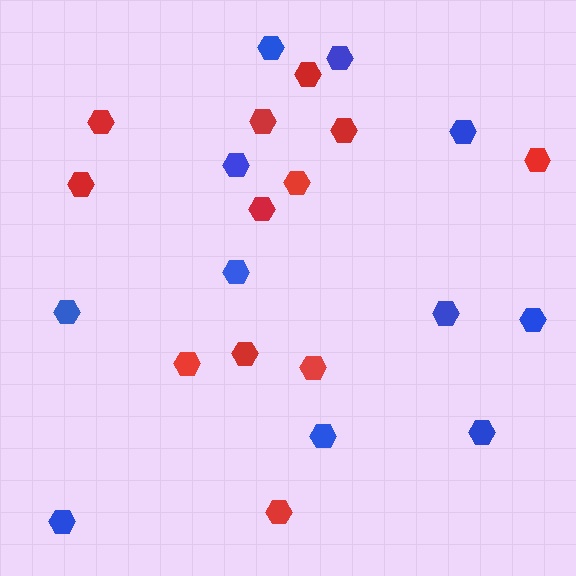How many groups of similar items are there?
There are 2 groups: one group of blue hexagons (11) and one group of red hexagons (12).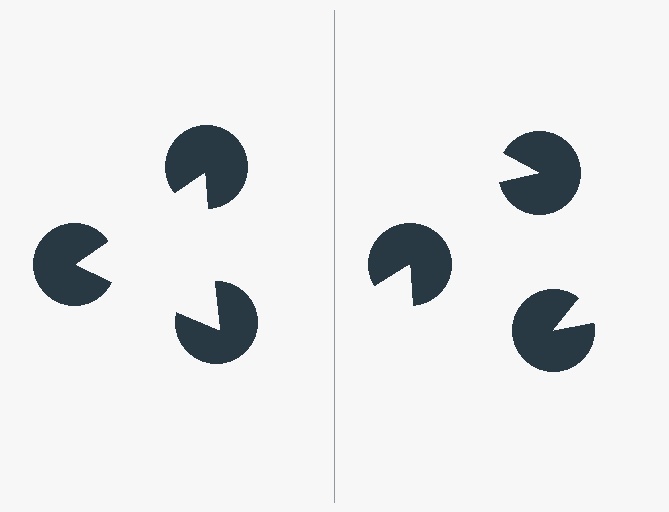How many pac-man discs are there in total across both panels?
6 — 3 on each side.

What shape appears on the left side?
An illusory triangle.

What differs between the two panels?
The pac-man discs are positioned identically on both sides; only the wedge orientations differ. On the left they align to a triangle; on the right they are misaligned.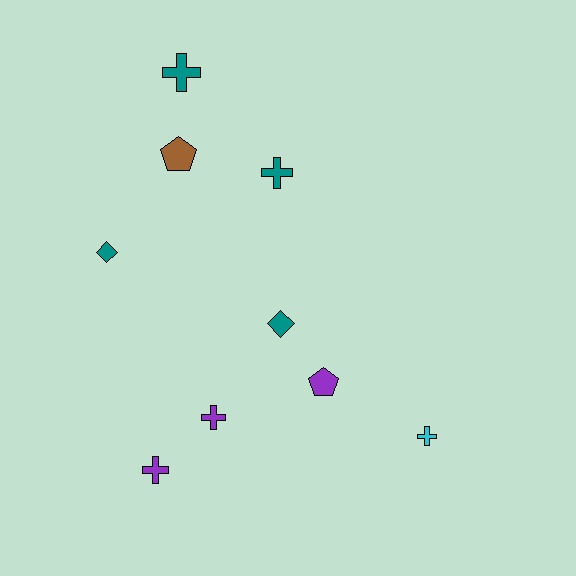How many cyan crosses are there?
There is 1 cyan cross.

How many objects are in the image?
There are 9 objects.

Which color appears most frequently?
Teal, with 4 objects.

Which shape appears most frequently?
Cross, with 5 objects.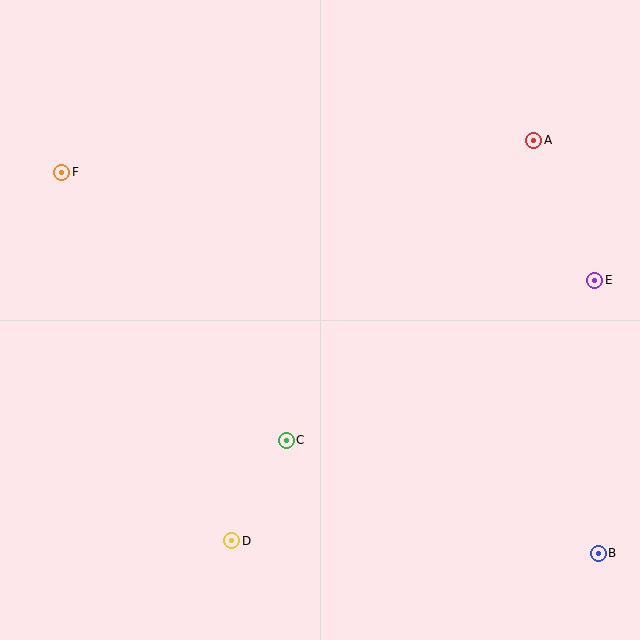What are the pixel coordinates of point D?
Point D is at (232, 541).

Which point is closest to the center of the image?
Point C at (286, 440) is closest to the center.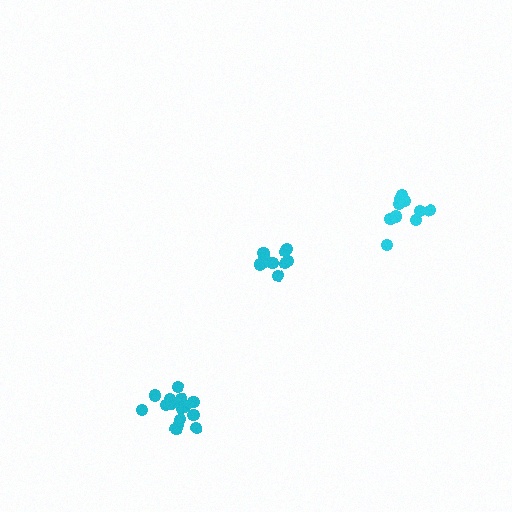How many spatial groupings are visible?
There are 3 spatial groupings.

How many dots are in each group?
Group 1: 10 dots, Group 2: 10 dots, Group 3: 15 dots (35 total).